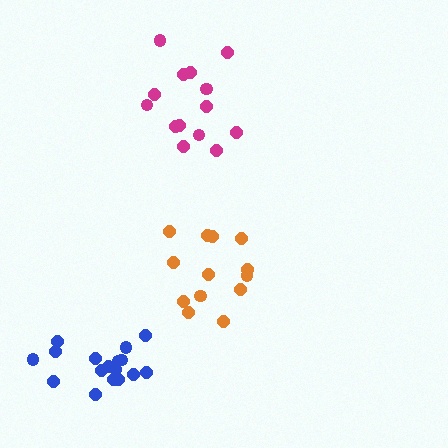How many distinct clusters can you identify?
There are 3 distinct clusters.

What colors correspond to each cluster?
The clusters are colored: orange, magenta, blue.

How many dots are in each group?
Group 1: 13 dots, Group 2: 14 dots, Group 3: 17 dots (44 total).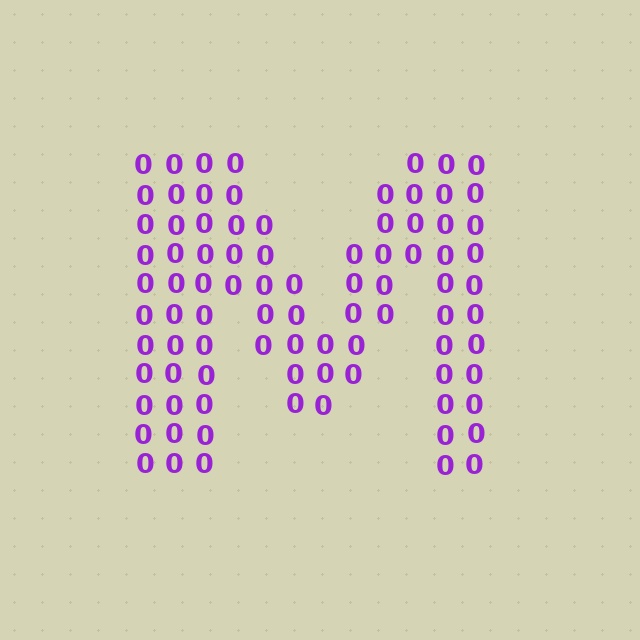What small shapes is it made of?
It is made of small digit 0's.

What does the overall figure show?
The overall figure shows the letter M.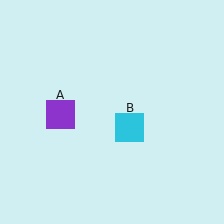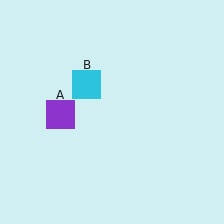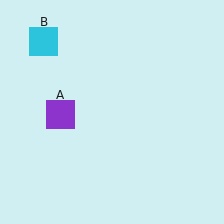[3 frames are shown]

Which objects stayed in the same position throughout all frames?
Purple square (object A) remained stationary.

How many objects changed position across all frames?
1 object changed position: cyan square (object B).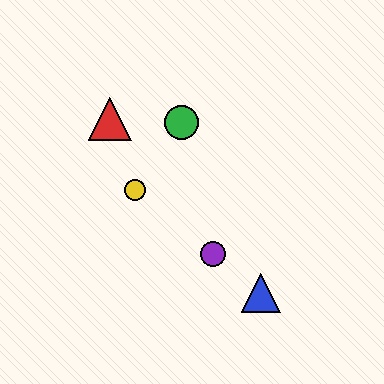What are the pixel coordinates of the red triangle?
The red triangle is at (110, 119).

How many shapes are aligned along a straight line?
3 shapes (the blue triangle, the yellow circle, the purple circle) are aligned along a straight line.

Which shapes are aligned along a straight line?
The blue triangle, the yellow circle, the purple circle are aligned along a straight line.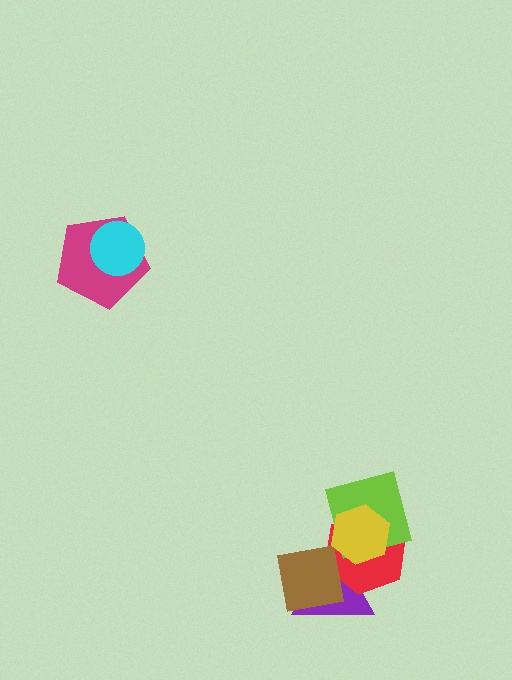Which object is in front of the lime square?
The yellow hexagon is in front of the lime square.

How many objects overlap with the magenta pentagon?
1 object overlaps with the magenta pentagon.